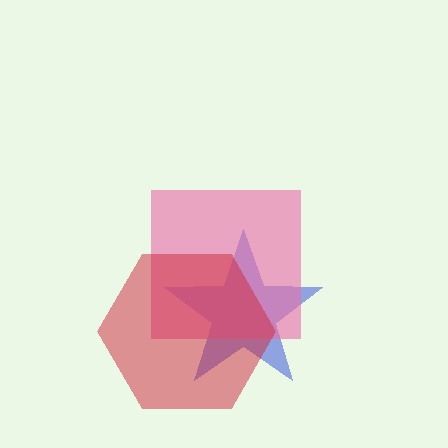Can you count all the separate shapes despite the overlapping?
Yes, there are 3 separate shapes.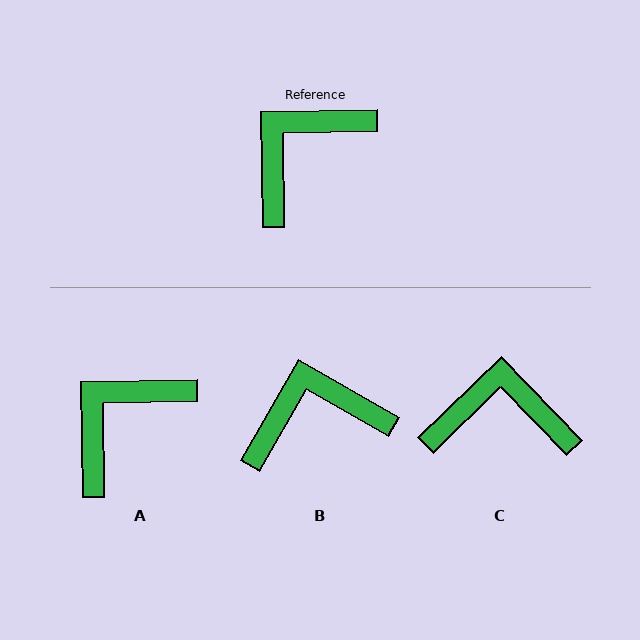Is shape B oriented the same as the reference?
No, it is off by about 31 degrees.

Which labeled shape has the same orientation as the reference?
A.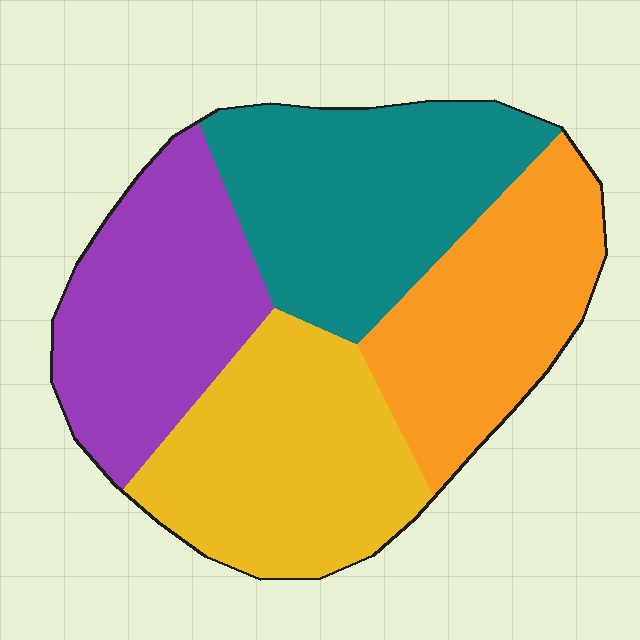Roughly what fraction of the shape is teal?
Teal covers around 25% of the shape.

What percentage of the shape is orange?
Orange takes up about one quarter (1/4) of the shape.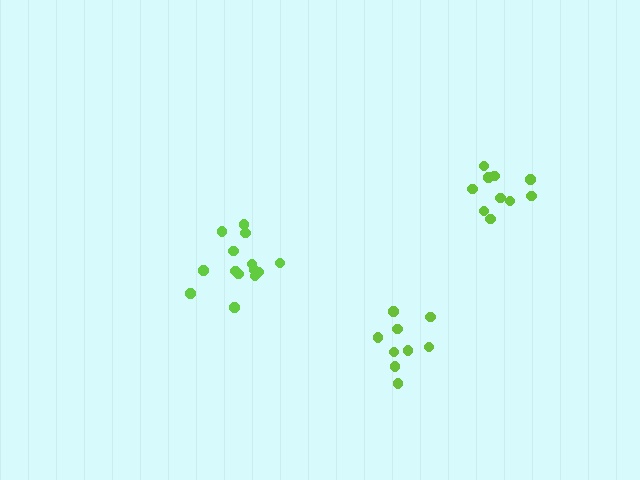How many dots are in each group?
Group 1: 10 dots, Group 2: 9 dots, Group 3: 14 dots (33 total).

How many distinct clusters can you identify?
There are 3 distinct clusters.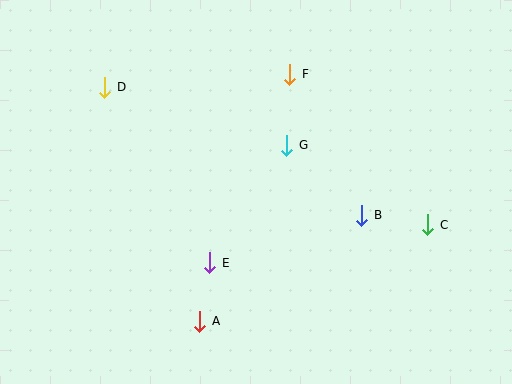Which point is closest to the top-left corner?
Point D is closest to the top-left corner.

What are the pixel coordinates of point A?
Point A is at (200, 321).